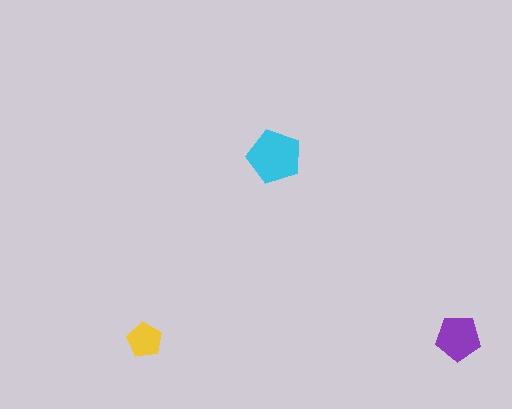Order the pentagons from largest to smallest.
the cyan one, the purple one, the yellow one.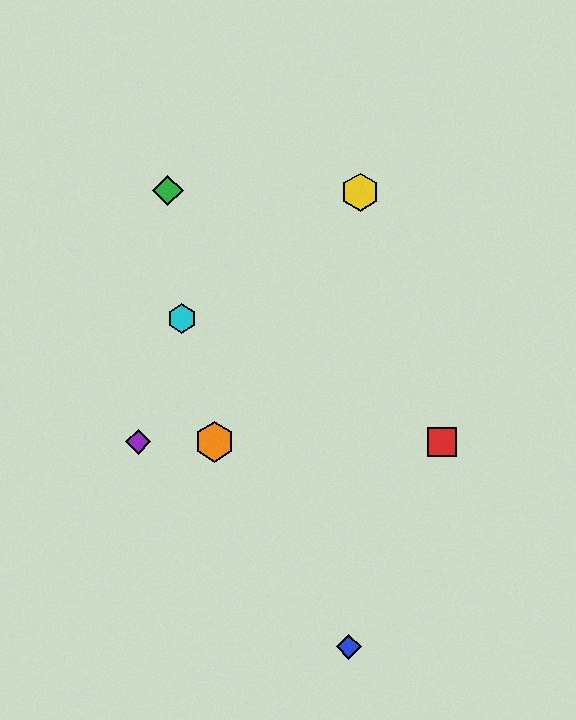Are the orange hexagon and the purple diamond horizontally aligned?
Yes, both are at y≈442.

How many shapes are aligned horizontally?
3 shapes (the red square, the purple diamond, the orange hexagon) are aligned horizontally.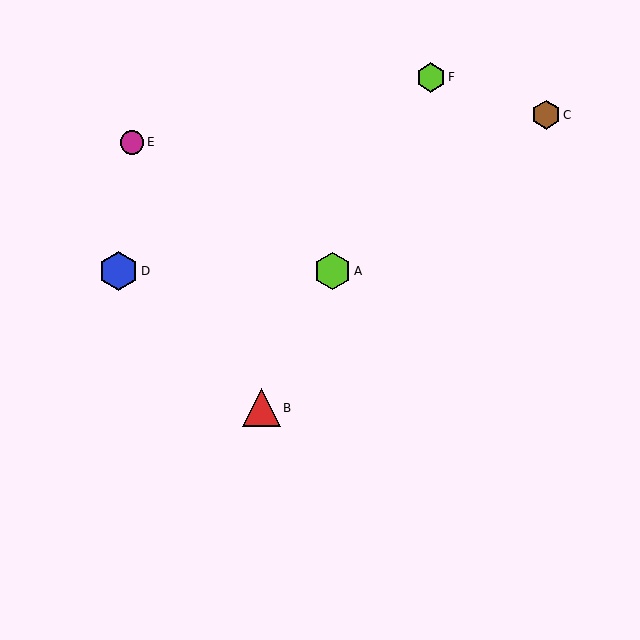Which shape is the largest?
The blue hexagon (labeled D) is the largest.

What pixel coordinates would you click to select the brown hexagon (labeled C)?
Click at (546, 115) to select the brown hexagon C.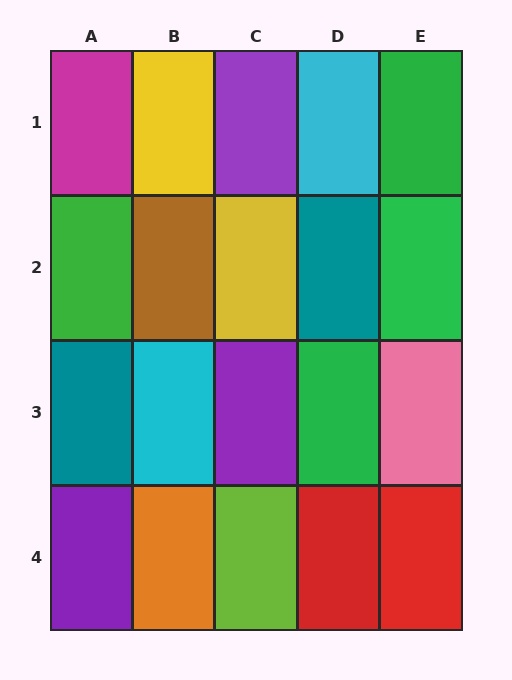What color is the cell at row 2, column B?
Brown.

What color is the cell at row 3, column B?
Cyan.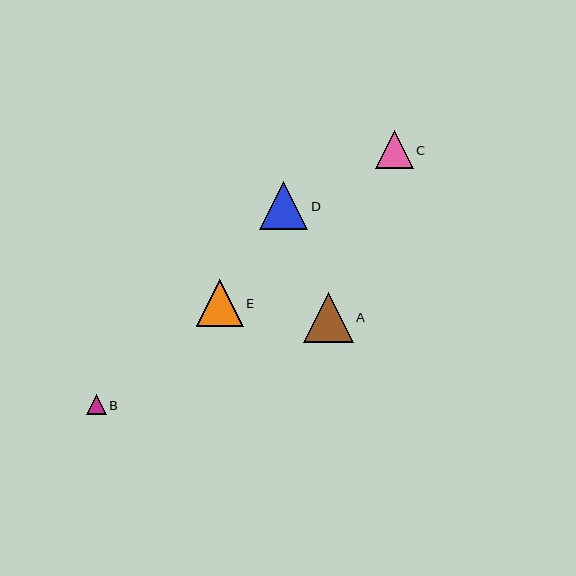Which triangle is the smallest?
Triangle B is the smallest with a size of approximately 20 pixels.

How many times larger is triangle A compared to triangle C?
Triangle A is approximately 1.3 times the size of triangle C.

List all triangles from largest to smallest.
From largest to smallest: A, D, E, C, B.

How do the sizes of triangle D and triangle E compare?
Triangle D and triangle E are approximately the same size.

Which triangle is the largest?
Triangle A is the largest with a size of approximately 50 pixels.